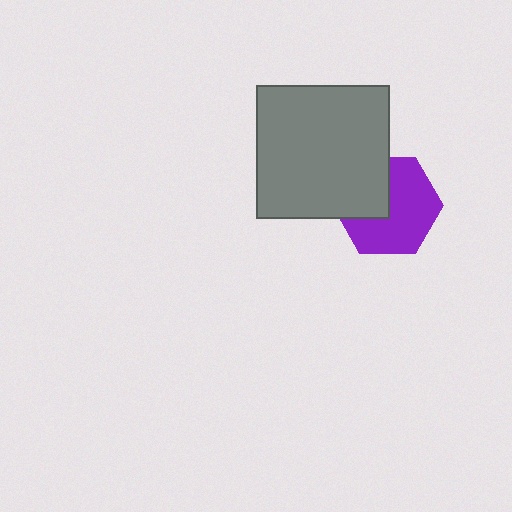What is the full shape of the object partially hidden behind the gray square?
The partially hidden object is a purple hexagon.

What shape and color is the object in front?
The object in front is a gray square.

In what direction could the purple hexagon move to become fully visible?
The purple hexagon could move toward the lower-right. That would shift it out from behind the gray square entirely.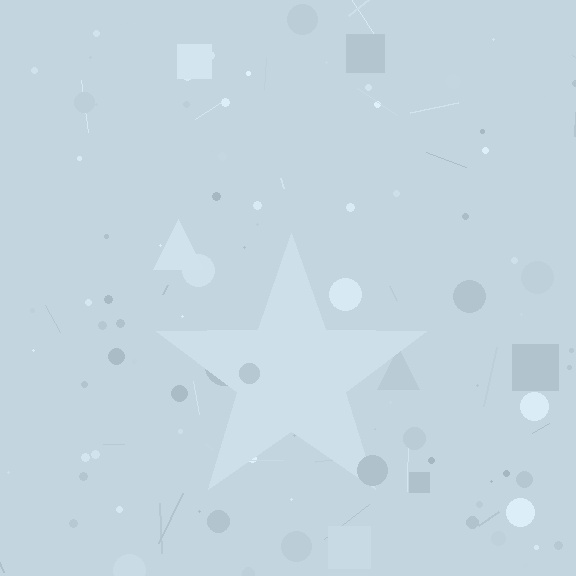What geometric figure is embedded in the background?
A star is embedded in the background.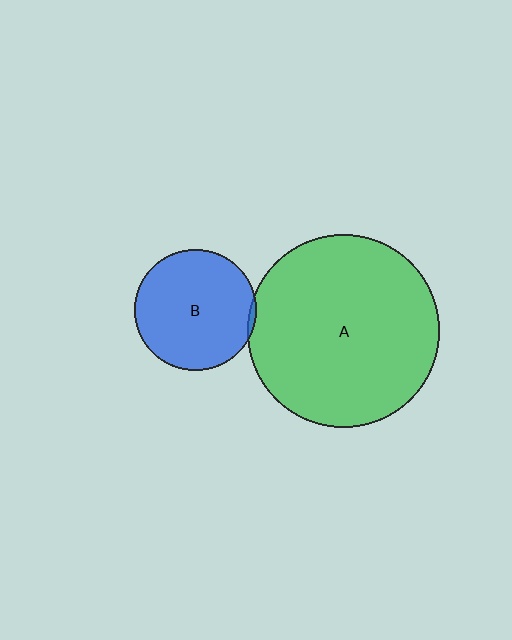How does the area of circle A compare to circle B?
Approximately 2.5 times.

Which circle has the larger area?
Circle A (green).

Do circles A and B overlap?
Yes.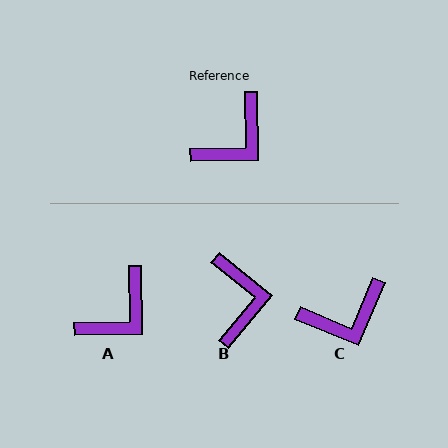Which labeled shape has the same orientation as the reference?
A.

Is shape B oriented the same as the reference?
No, it is off by about 50 degrees.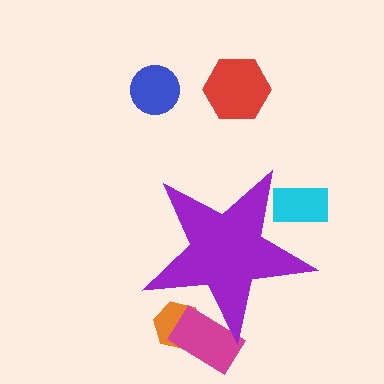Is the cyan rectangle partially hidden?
Yes, the cyan rectangle is partially hidden behind the purple star.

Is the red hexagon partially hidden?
No, the red hexagon is fully visible.